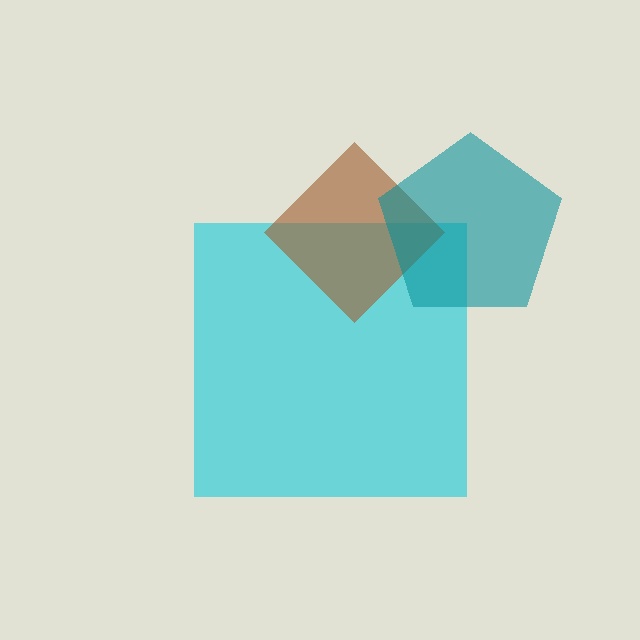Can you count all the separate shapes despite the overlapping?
Yes, there are 3 separate shapes.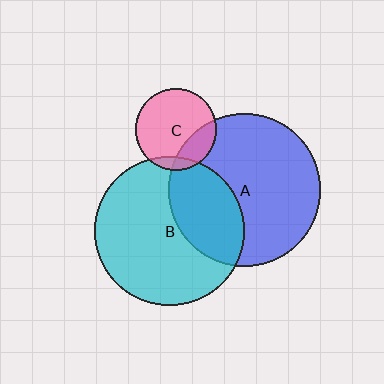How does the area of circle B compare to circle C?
Approximately 3.4 times.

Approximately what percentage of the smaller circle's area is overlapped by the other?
Approximately 10%.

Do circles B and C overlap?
Yes.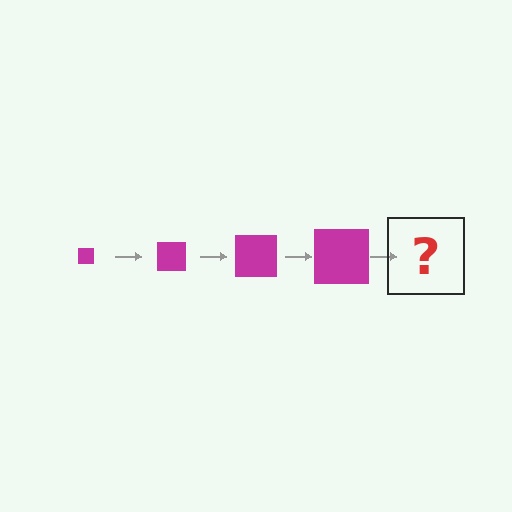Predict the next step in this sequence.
The next step is a magenta square, larger than the previous one.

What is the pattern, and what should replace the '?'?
The pattern is that the square gets progressively larger each step. The '?' should be a magenta square, larger than the previous one.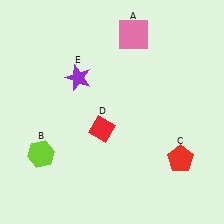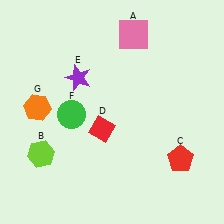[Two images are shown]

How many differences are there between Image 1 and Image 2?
There are 2 differences between the two images.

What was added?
A green circle (F), an orange hexagon (G) were added in Image 2.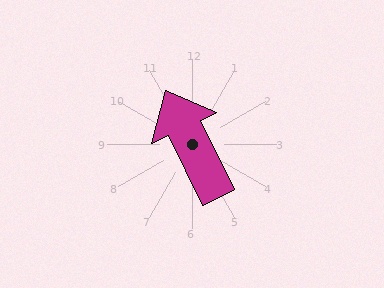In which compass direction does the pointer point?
Northwest.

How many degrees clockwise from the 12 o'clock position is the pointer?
Approximately 334 degrees.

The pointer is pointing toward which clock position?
Roughly 11 o'clock.